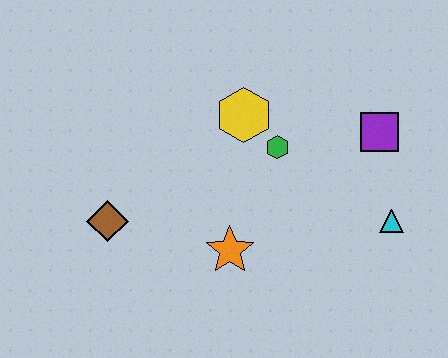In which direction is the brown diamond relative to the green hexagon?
The brown diamond is to the left of the green hexagon.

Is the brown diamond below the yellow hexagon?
Yes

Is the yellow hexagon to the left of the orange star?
No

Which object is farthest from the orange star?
The purple square is farthest from the orange star.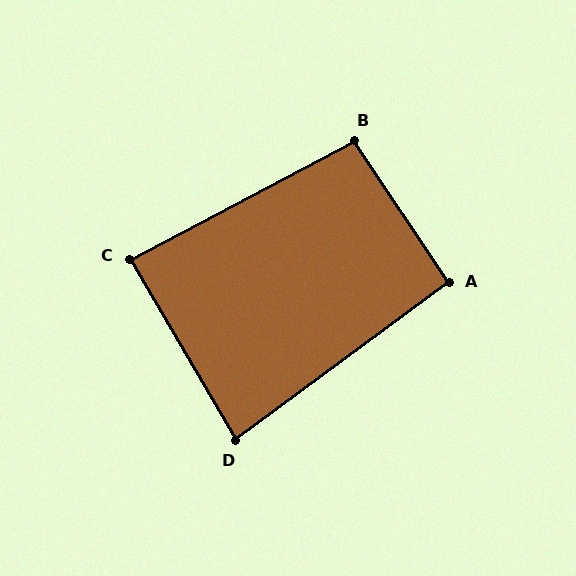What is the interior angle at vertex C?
Approximately 87 degrees (approximately right).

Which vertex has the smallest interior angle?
D, at approximately 84 degrees.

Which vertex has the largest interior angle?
B, at approximately 96 degrees.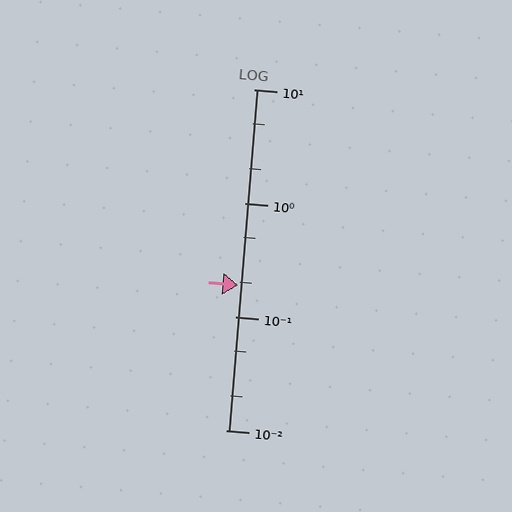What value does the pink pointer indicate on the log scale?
The pointer indicates approximately 0.19.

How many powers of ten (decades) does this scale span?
The scale spans 3 decades, from 0.01 to 10.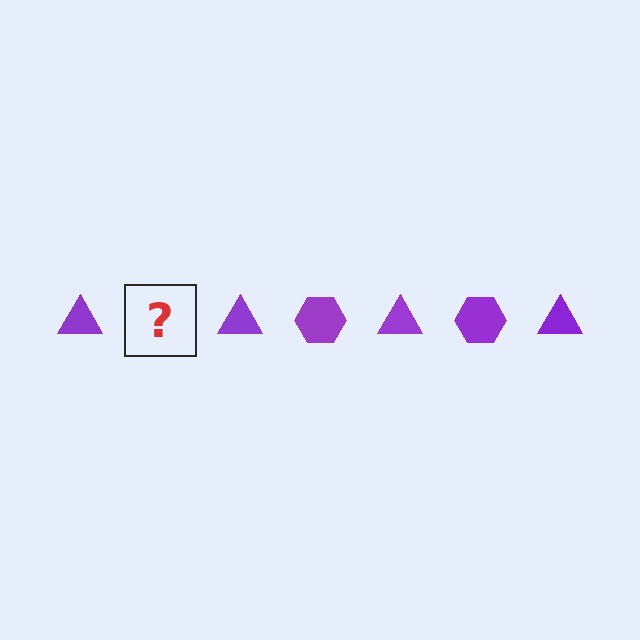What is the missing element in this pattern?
The missing element is a purple hexagon.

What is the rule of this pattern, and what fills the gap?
The rule is that the pattern cycles through triangle, hexagon shapes in purple. The gap should be filled with a purple hexagon.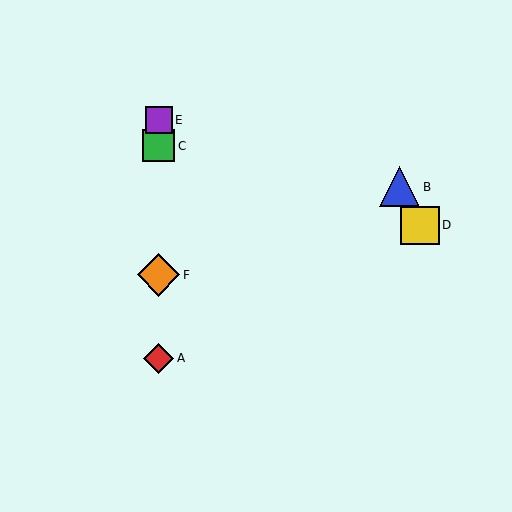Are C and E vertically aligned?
Yes, both are at x≈159.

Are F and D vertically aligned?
No, F is at x≈159 and D is at x≈420.